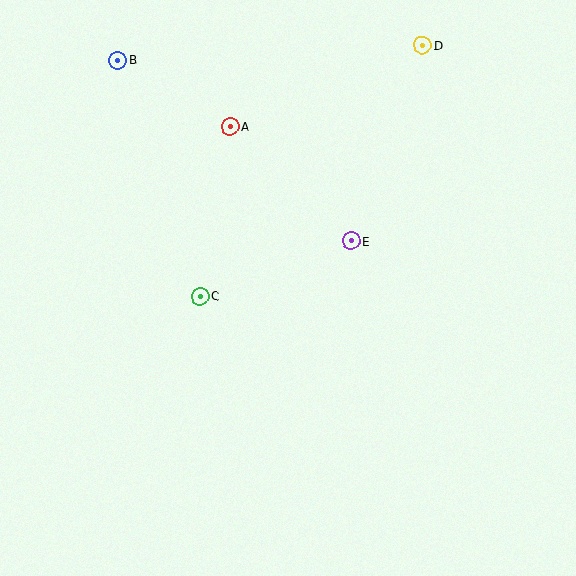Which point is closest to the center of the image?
Point E at (351, 241) is closest to the center.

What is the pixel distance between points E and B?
The distance between E and B is 295 pixels.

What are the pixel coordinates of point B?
Point B is at (118, 60).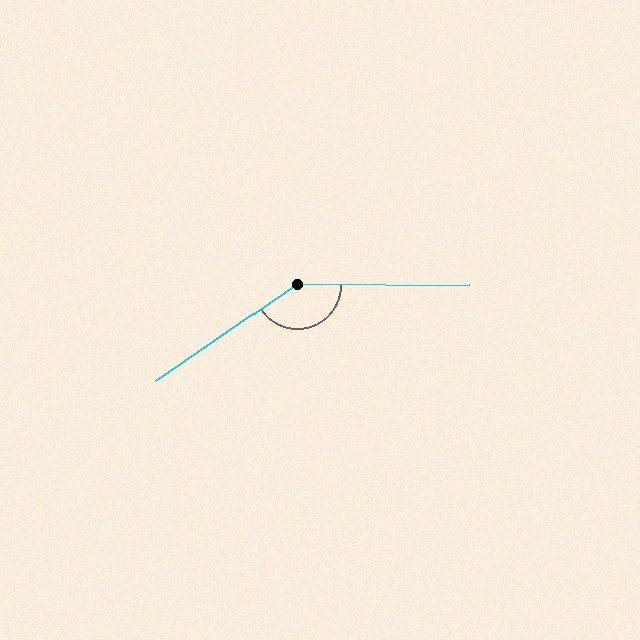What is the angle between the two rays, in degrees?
Approximately 146 degrees.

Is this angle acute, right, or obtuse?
It is obtuse.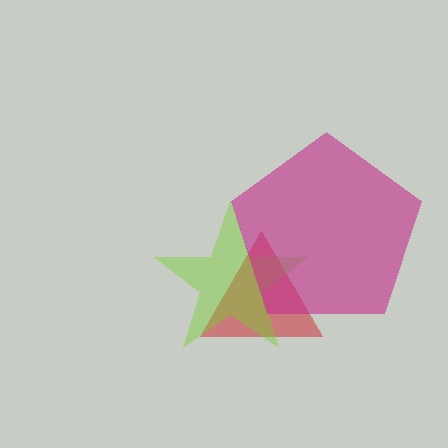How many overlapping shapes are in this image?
There are 3 overlapping shapes in the image.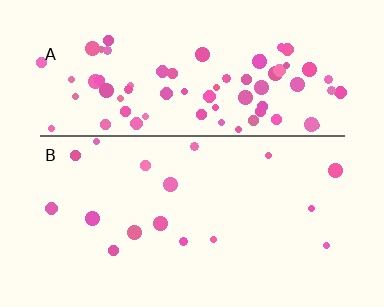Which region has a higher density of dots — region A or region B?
A (the top).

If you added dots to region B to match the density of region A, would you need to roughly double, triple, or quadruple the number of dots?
Approximately quadruple.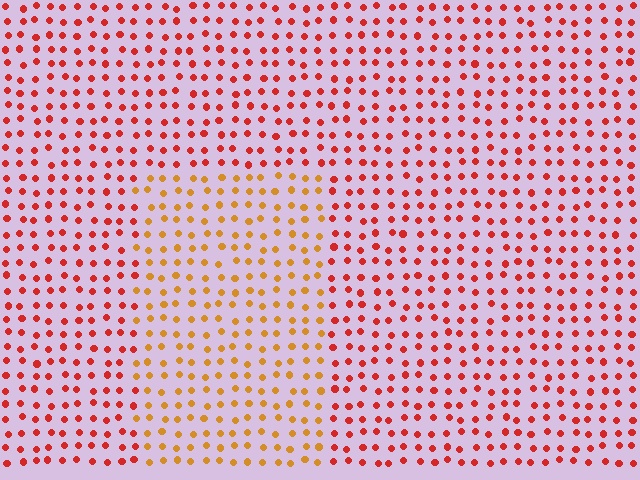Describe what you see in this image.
The image is filled with small red elements in a uniform arrangement. A rectangle-shaped region is visible where the elements are tinted to a slightly different hue, forming a subtle color boundary.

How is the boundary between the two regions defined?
The boundary is defined purely by a slight shift in hue (about 36 degrees). Spacing, size, and orientation are identical on both sides.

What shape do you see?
I see a rectangle.